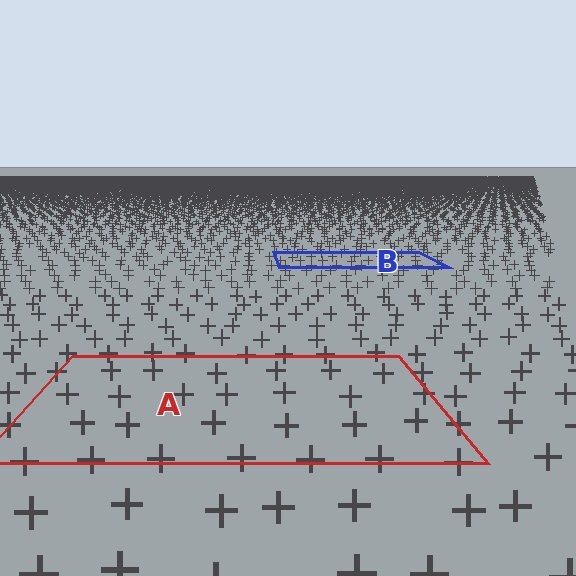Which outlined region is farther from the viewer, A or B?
Region B is farther from the viewer — the texture elements inside it appear smaller and more densely packed.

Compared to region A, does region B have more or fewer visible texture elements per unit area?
Region B has more texture elements per unit area — they are packed more densely because it is farther away.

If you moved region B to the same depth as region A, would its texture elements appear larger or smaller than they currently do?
They would appear larger. At a closer depth, the same texture elements are projected at a bigger on-screen size.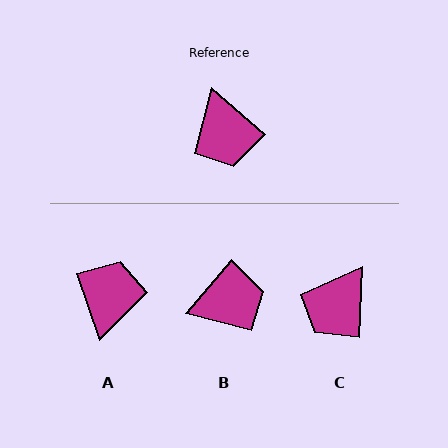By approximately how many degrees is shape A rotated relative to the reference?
Approximately 150 degrees counter-clockwise.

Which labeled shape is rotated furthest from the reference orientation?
A, about 150 degrees away.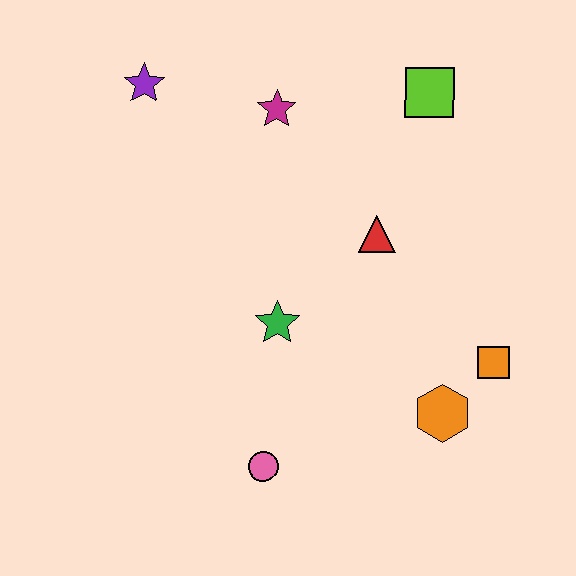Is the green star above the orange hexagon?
Yes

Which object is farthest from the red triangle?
The purple star is farthest from the red triangle.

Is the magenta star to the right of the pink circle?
Yes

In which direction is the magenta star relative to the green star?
The magenta star is above the green star.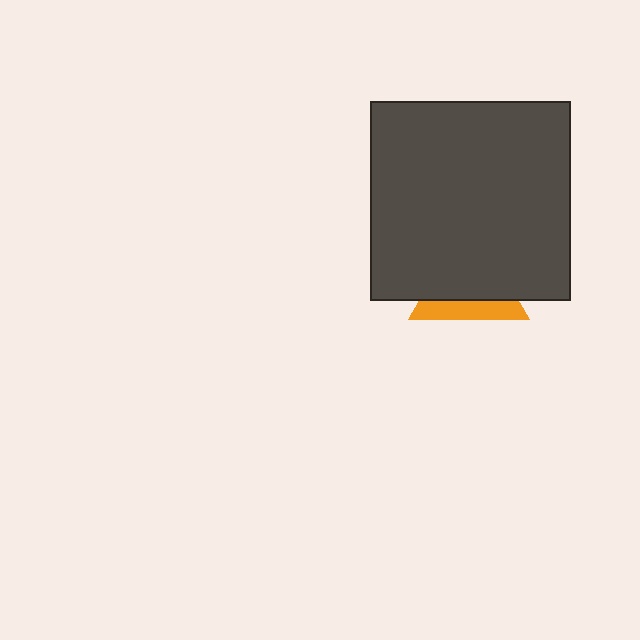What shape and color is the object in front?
The object in front is a dark gray square.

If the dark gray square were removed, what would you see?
You would see the complete orange triangle.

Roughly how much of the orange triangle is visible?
A small part of it is visible (roughly 31%).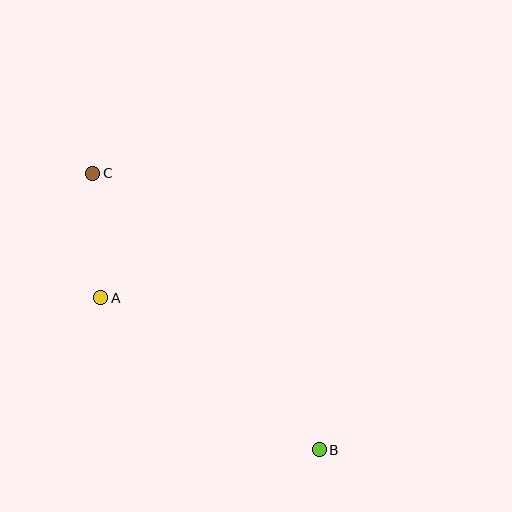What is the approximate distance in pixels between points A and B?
The distance between A and B is approximately 266 pixels.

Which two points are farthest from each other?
Points B and C are farthest from each other.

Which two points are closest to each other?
Points A and C are closest to each other.